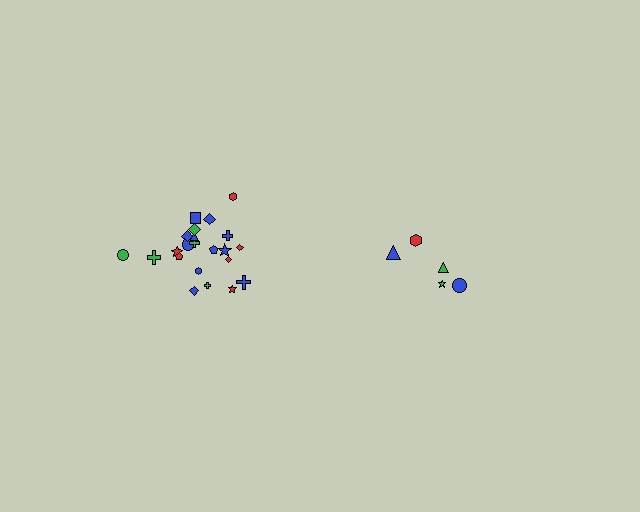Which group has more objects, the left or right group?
The left group.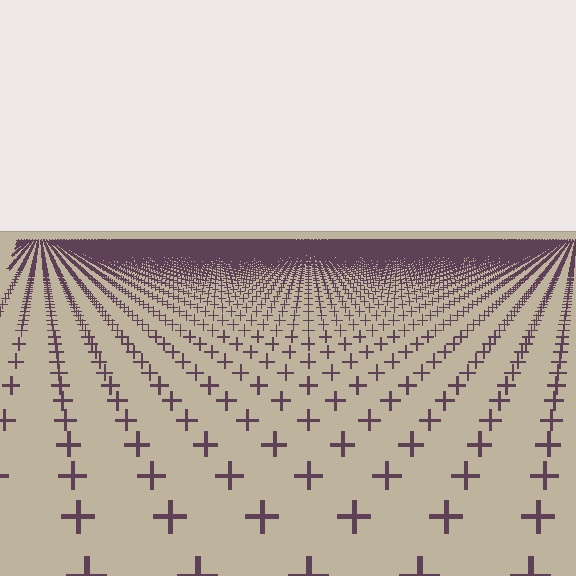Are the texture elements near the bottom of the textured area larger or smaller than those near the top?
Larger. Near the bottom, elements are closer to the viewer and appear at a bigger on-screen size.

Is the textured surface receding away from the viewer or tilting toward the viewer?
The surface is receding away from the viewer. Texture elements get smaller and denser toward the top.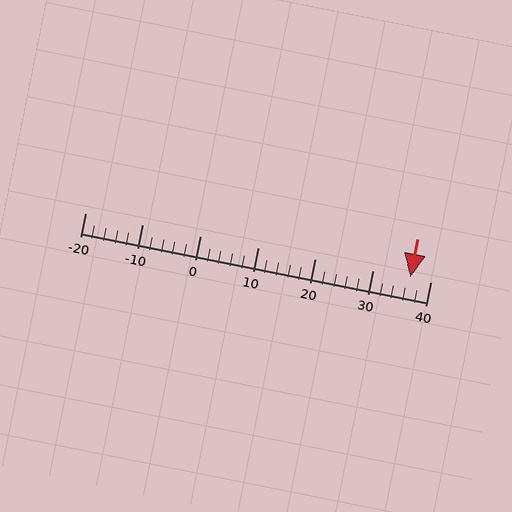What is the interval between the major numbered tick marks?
The major tick marks are spaced 10 units apart.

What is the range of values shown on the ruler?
The ruler shows values from -20 to 40.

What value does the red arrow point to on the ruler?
The red arrow points to approximately 36.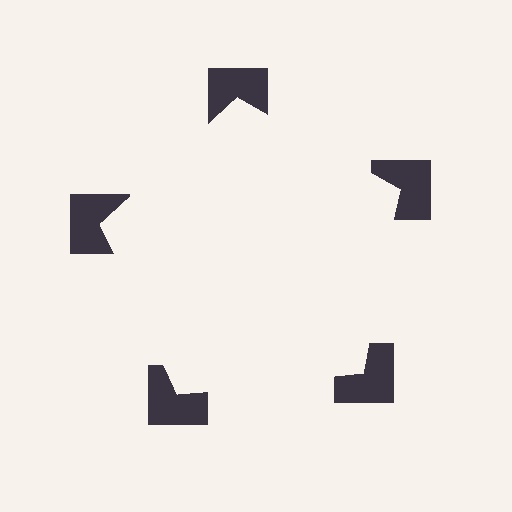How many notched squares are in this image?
There are 5 — one at each vertex of the illusory pentagon.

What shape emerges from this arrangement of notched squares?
An illusory pentagon — its edges are inferred from the aligned wedge cuts in the notched squares, not physically drawn.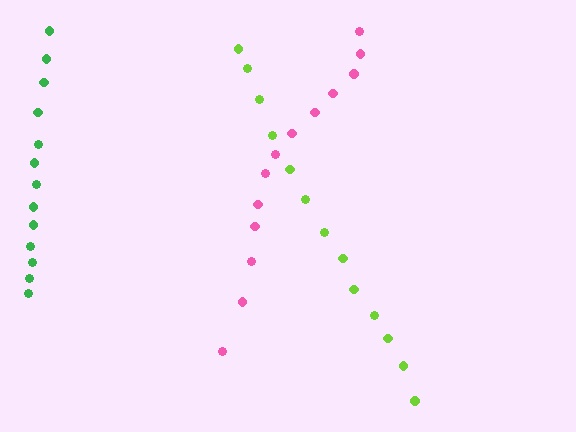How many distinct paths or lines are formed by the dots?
There are 3 distinct paths.